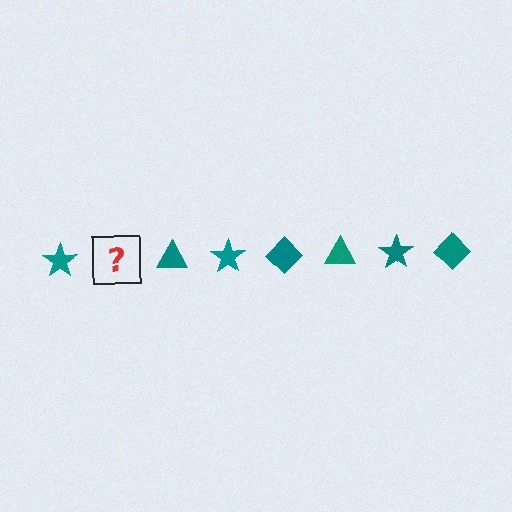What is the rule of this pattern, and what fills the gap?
The rule is that the pattern cycles through star, diamond, triangle shapes in teal. The gap should be filled with a teal diamond.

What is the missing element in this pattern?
The missing element is a teal diamond.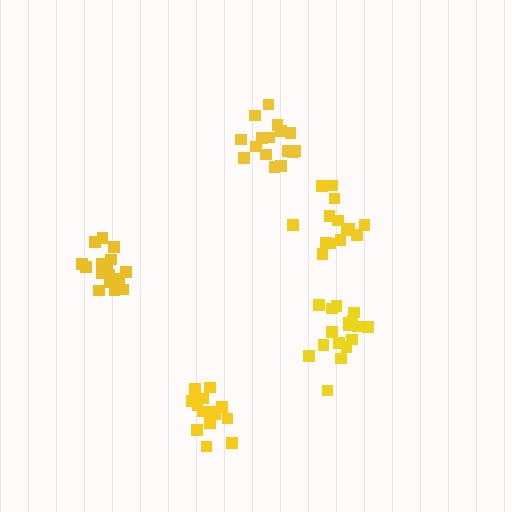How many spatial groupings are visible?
There are 5 spatial groupings.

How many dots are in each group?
Group 1: 16 dots, Group 2: 14 dots, Group 3: 16 dots, Group 4: 17 dots, Group 5: 16 dots (79 total).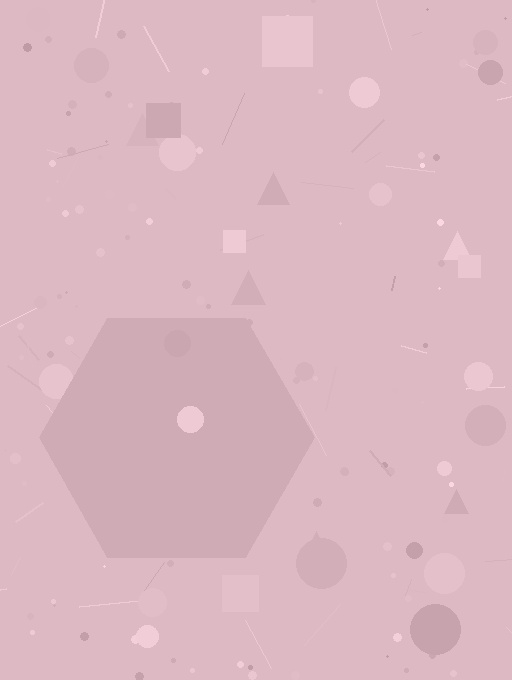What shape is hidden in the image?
A hexagon is hidden in the image.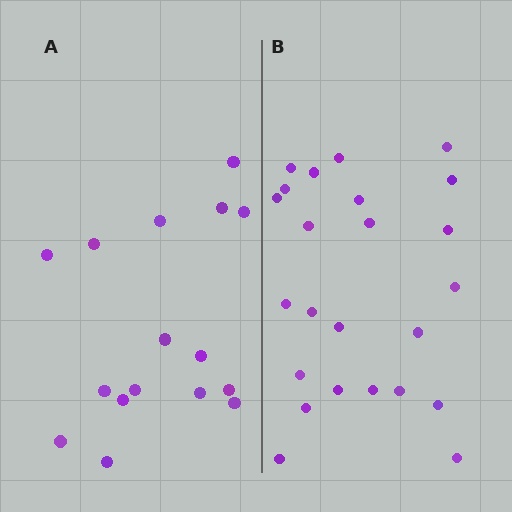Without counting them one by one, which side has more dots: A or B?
Region B (the right region) has more dots.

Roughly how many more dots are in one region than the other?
Region B has roughly 8 or so more dots than region A.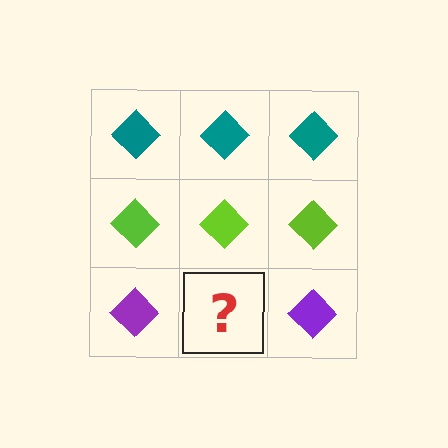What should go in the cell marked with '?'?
The missing cell should contain a purple diamond.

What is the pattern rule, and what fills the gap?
The rule is that each row has a consistent color. The gap should be filled with a purple diamond.